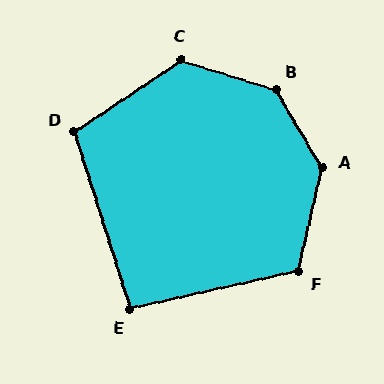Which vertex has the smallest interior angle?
E, at approximately 95 degrees.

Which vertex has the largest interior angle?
B, at approximately 138 degrees.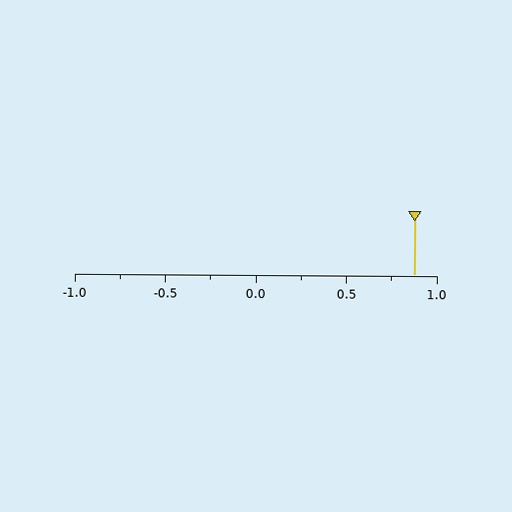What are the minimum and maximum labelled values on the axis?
The axis runs from -1.0 to 1.0.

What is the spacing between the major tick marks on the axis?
The major ticks are spaced 0.5 apart.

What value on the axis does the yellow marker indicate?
The marker indicates approximately 0.88.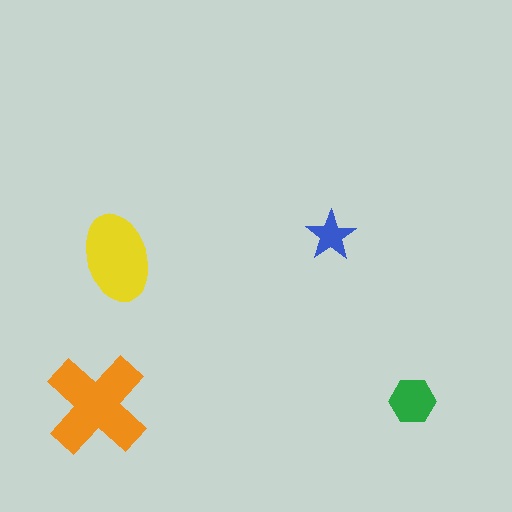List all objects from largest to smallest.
The orange cross, the yellow ellipse, the green hexagon, the blue star.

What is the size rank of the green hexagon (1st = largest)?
3rd.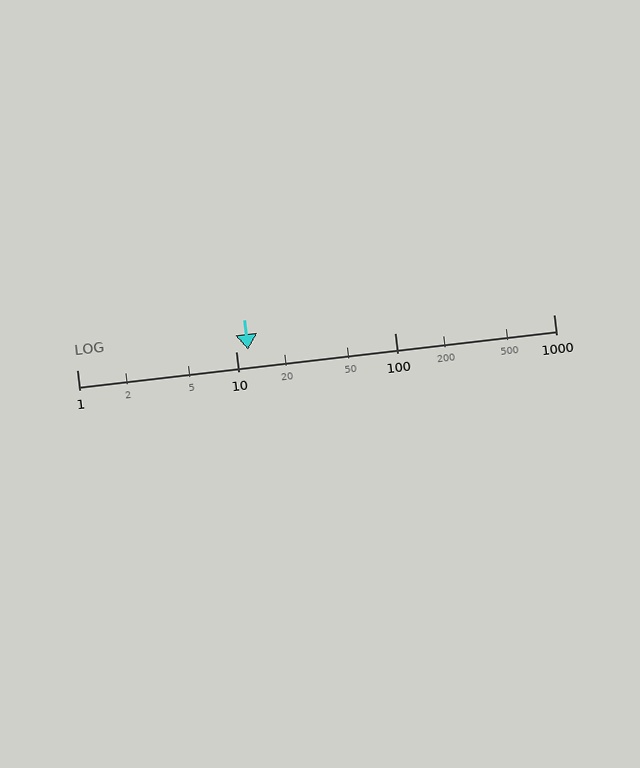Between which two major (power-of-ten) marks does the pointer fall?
The pointer is between 10 and 100.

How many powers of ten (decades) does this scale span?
The scale spans 3 decades, from 1 to 1000.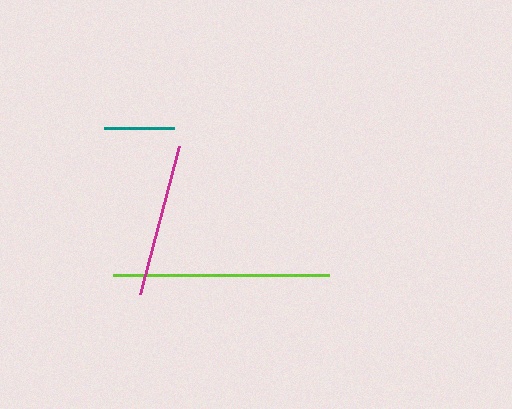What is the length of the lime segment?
The lime segment is approximately 216 pixels long.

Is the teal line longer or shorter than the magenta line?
The magenta line is longer than the teal line.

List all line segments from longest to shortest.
From longest to shortest: lime, magenta, teal.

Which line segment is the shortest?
The teal line is the shortest at approximately 71 pixels.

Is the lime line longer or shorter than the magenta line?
The lime line is longer than the magenta line.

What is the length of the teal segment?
The teal segment is approximately 71 pixels long.